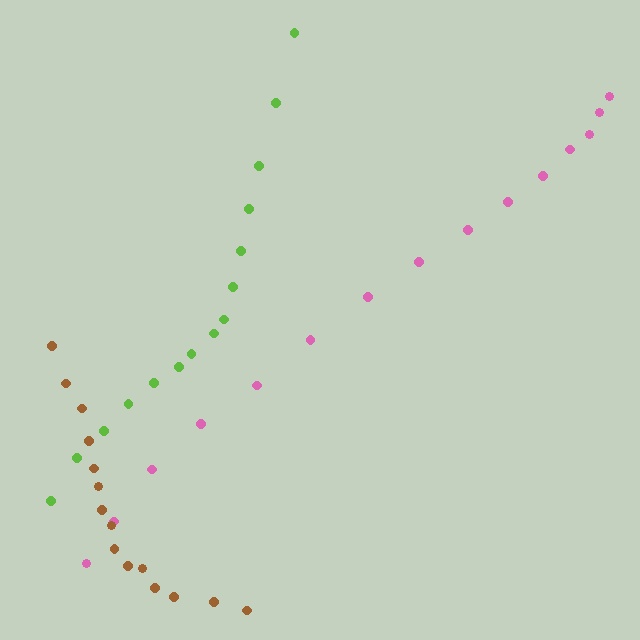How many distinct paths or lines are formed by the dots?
There are 3 distinct paths.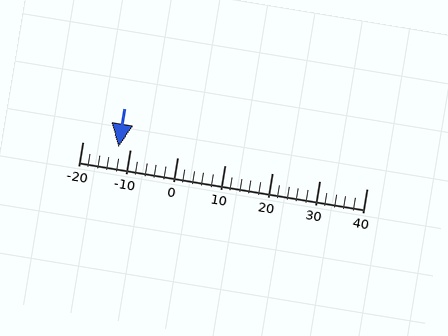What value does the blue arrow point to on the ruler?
The blue arrow points to approximately -12.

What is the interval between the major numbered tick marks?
The major tick marks are spaced 10 units apart.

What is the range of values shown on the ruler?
The ruler shows values from -20 to 40.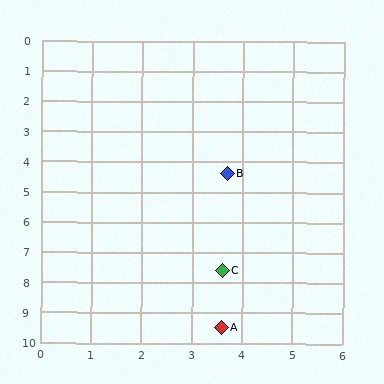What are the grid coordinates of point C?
Point C is at approximately (3.6, 7.6).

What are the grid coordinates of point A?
Point A is at approximately (3.6, 9.5).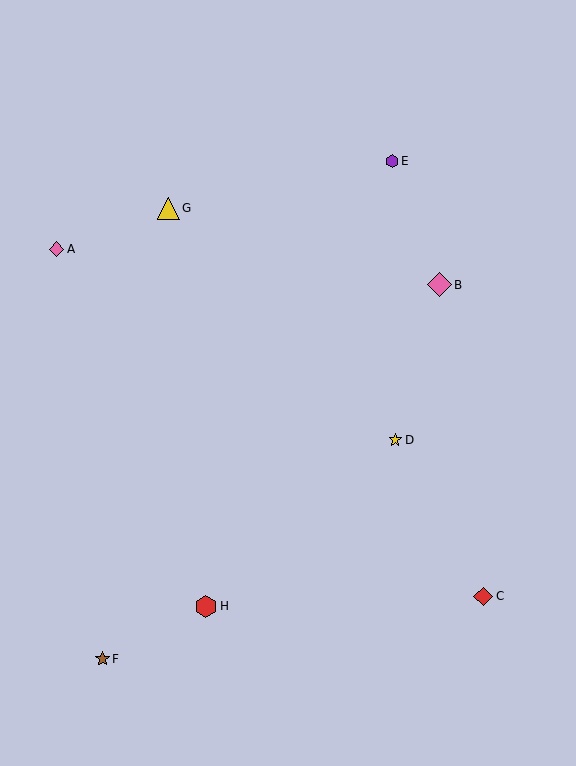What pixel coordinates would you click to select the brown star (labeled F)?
Click at (102, 659) to select the brown star F.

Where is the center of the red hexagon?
The center of the red hexagon is at (206, 607).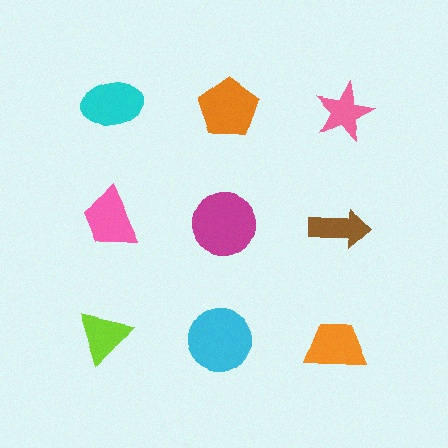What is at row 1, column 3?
A pink star.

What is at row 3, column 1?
A lime triangle.